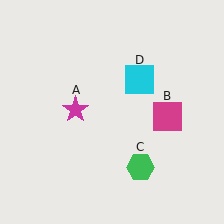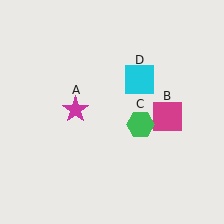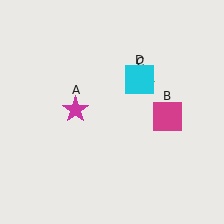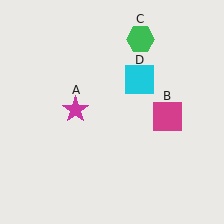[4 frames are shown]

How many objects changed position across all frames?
1 object changed position: green hexagon (object C).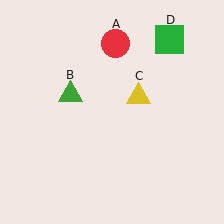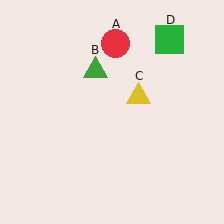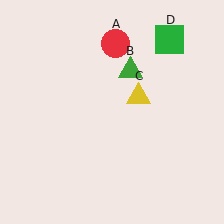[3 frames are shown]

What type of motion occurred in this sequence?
The green triangle (object B) rotated clockwise around the center of the scene.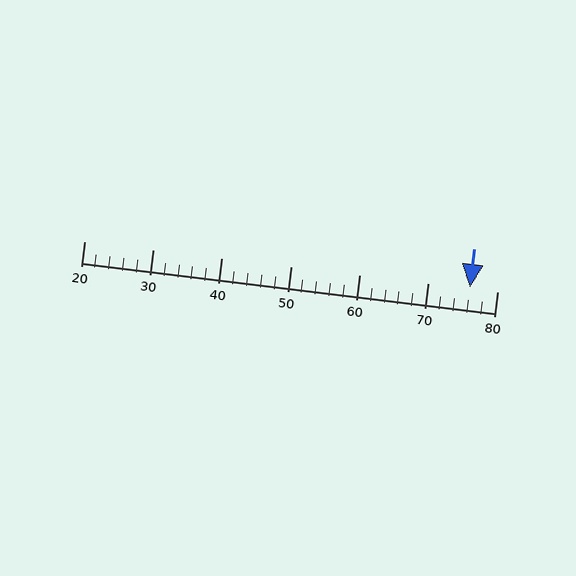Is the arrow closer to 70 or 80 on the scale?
The arrow is closer to 80.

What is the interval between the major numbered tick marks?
The major tick marks are spaced 10 units apart.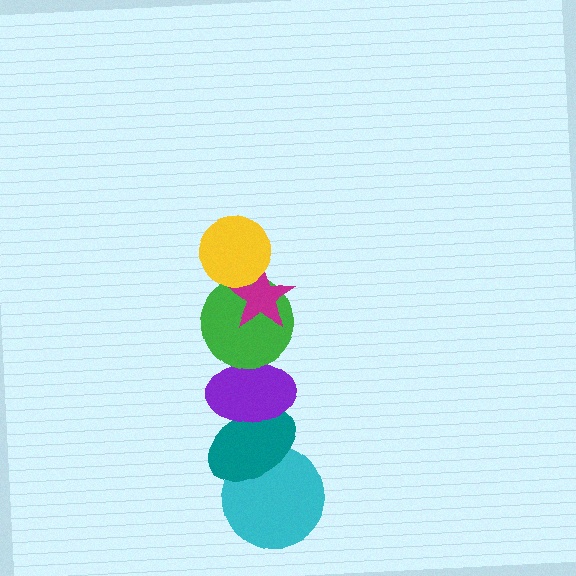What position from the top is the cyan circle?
The cyan circle is 6th from the top.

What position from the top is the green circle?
The green circle is 3rd from the top.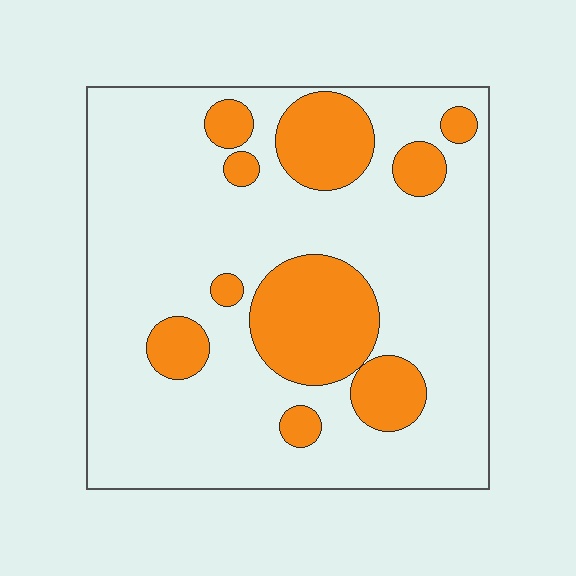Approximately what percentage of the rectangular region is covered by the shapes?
Approximately 25%.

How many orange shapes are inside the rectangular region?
10.